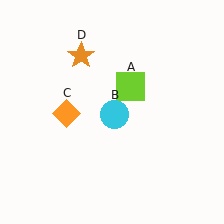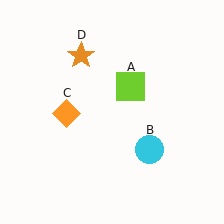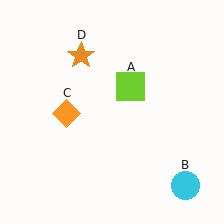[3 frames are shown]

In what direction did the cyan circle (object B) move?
The cyan circle (object B) moved down and to the right.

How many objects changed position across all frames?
1 object changed position: cyan circle (object B).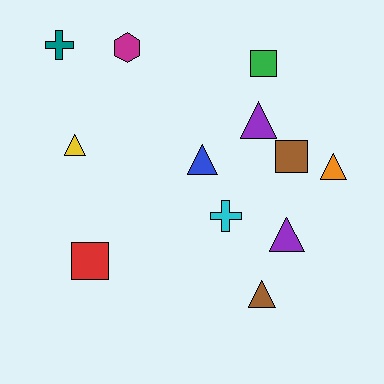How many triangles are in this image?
There are 6 triangles.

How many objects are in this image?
There are 12 objects.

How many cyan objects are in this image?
There is 1 cyan object.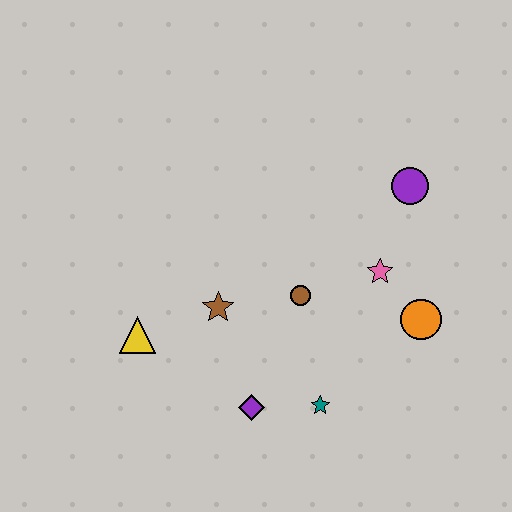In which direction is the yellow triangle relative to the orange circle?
The yellow triangle is to the left of the orange circle.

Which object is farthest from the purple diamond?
The purple circle is farthest from the purple diamond.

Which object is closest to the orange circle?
The pink star is closest to the orange circle.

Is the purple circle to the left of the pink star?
No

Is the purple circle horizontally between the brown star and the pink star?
No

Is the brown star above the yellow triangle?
Yes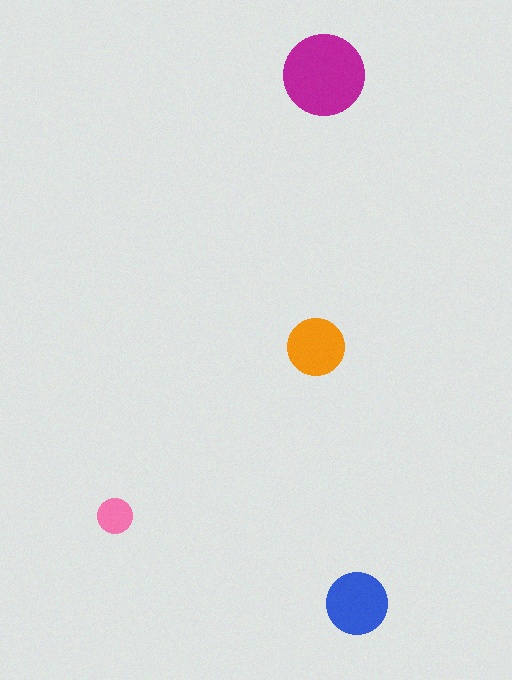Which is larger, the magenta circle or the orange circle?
The magenta one.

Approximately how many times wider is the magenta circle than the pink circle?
About 2.5 times wider.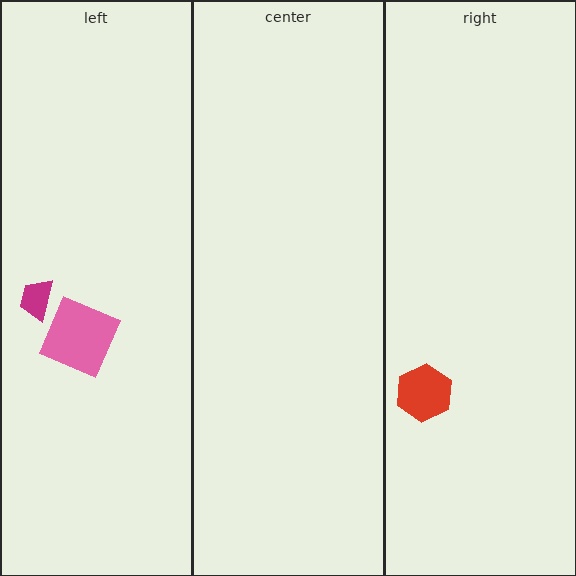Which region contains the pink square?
The left region.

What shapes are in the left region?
The pink square, the magenta trapezoid.